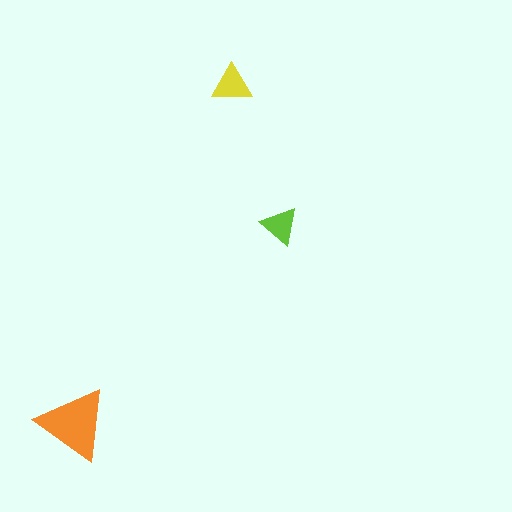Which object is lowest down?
The orange triangle is bottommost.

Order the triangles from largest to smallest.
the orange one, the yellow one, the lime one.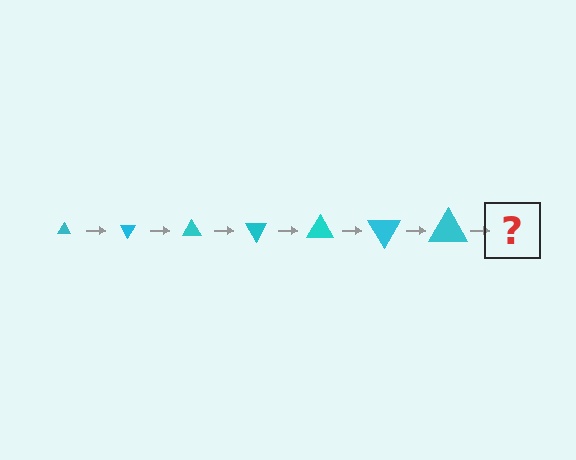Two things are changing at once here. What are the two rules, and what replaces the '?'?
The two rules are that the triangle grows larger each step and it rotates 60 degrees each step. The '?' should be a triangle, larger than the previous one and rotated 420 degrees from the start.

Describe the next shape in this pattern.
It should be a triangle, larger than the previous one and rotated 420 degrees from the start.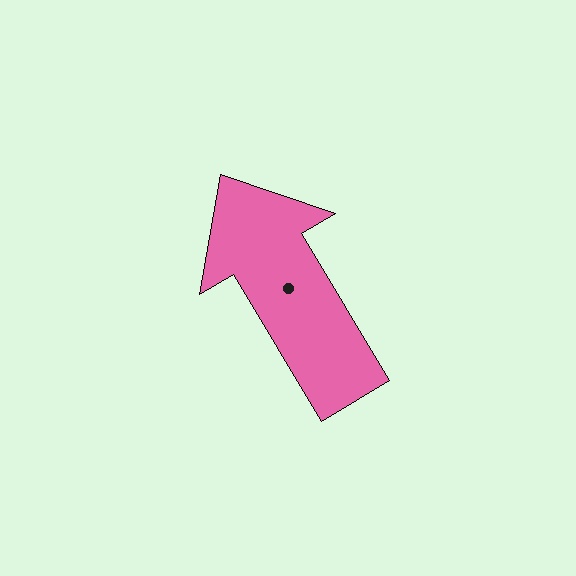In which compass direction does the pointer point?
Northwest.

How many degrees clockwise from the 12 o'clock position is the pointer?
Approximately 329 degrees.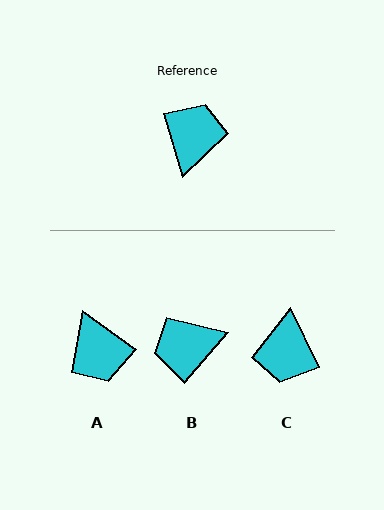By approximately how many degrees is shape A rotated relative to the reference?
Approximately 143 degrees clockwise.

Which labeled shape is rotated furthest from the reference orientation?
C, about 171 degrees away.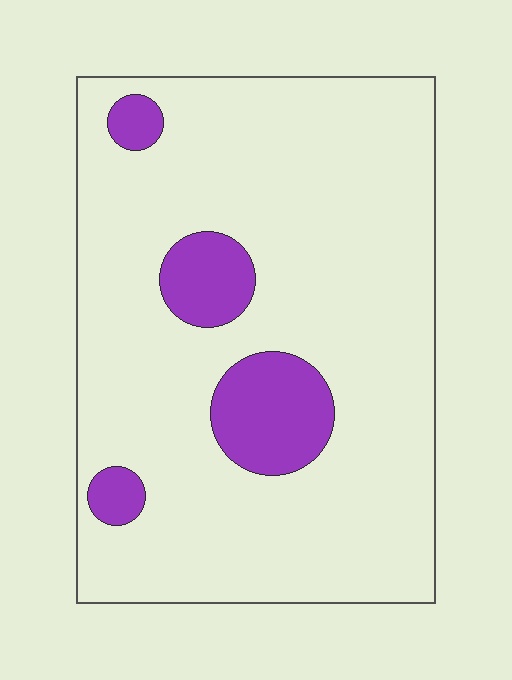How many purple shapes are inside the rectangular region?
4.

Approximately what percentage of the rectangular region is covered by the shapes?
Approximately 15%.